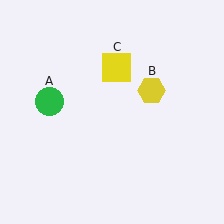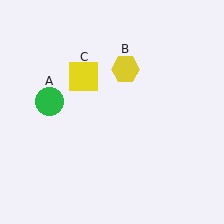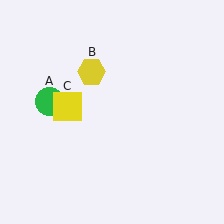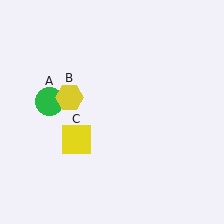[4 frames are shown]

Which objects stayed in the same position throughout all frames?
Green circle (object A) remained stationary.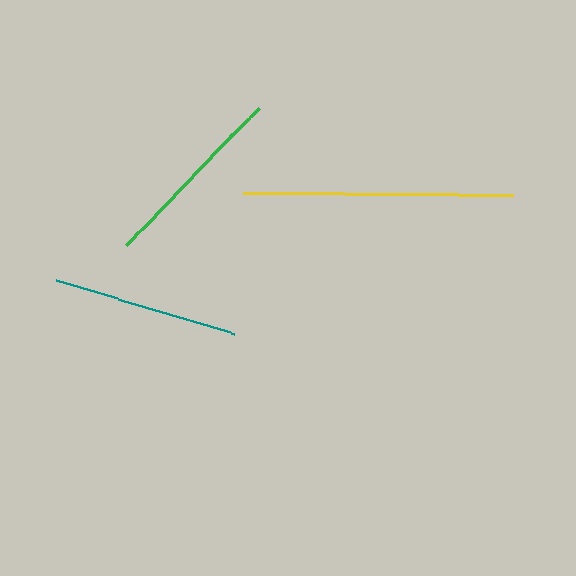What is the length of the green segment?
The green segment is approximately 190 pixels long.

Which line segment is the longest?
The yellow line is the longest at approximately 271 pixels.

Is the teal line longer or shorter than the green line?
The green line is longer than the teal line.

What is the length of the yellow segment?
The yellow segment is approximately 271 pixels long.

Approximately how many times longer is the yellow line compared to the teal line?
The yellow line is approximately 1.5 times the length of the teal line.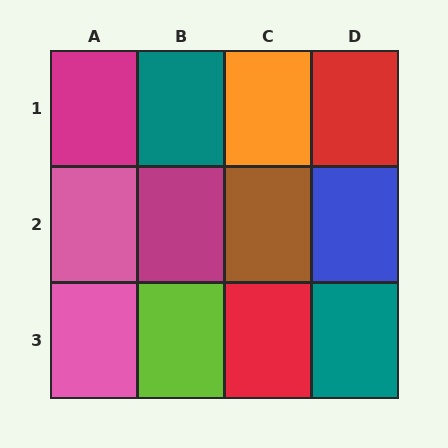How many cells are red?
2 cells are red.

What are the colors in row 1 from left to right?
Magenta, teal, orange, red.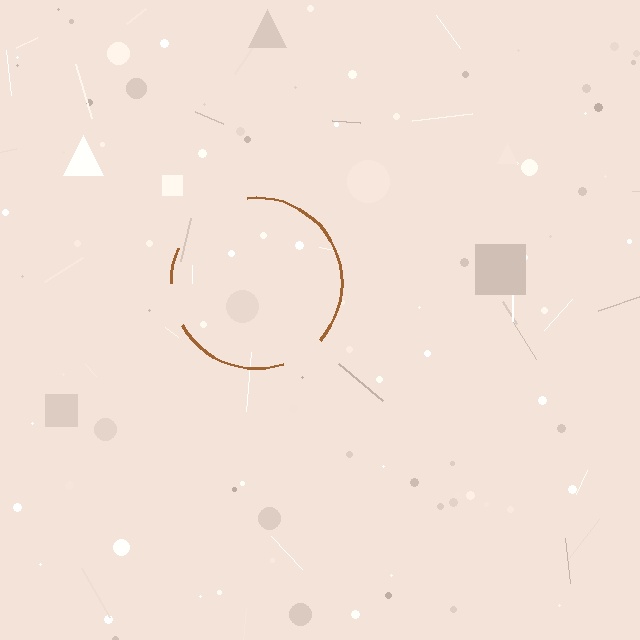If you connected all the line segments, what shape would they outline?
They would outline a circle.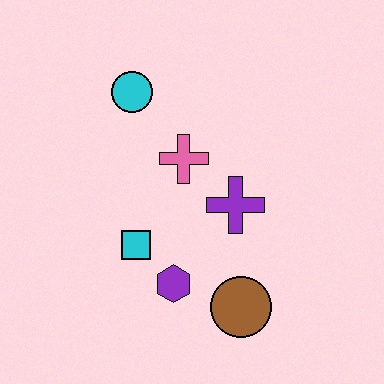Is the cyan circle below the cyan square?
No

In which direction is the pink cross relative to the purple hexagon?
The pink cross is above the purple hexagon.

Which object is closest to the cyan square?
The purple hexagon is closest to the cyan square.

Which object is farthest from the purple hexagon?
The cyan circle is farthest from the purple hexagon.